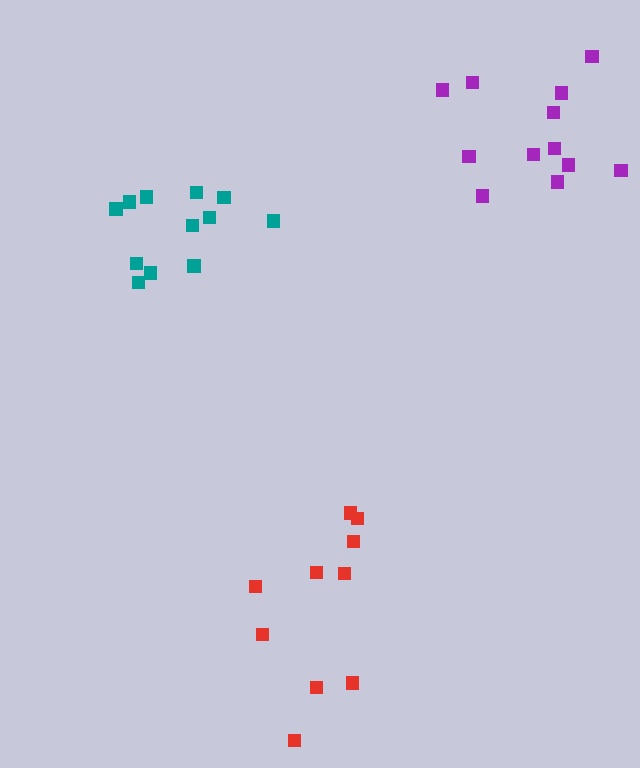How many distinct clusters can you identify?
There are 3 distinct clusters.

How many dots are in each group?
Group 1: 10 dots, Group 2: 12 dots, Group 3: 12 dots (34 total).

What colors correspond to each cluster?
The clusters are colored: red, purple, teal.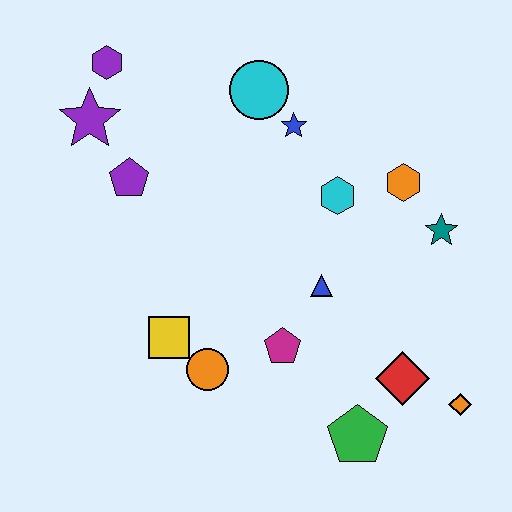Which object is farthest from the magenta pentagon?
The purple hexagon is farthest from the magenta pentagon.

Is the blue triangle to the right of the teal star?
No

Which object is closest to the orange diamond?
The red diamond is closest to the orange diamond.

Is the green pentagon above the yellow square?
No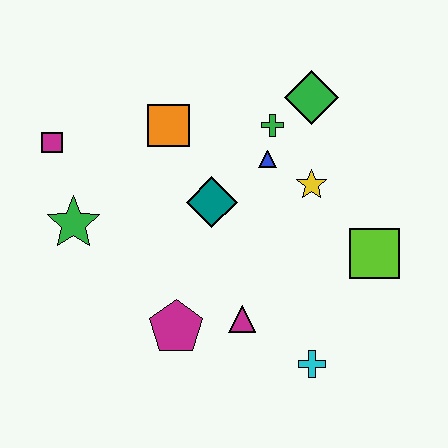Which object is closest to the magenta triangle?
The magenta pentagon is closest to the magenta triangle.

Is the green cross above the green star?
Yes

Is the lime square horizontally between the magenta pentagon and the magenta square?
No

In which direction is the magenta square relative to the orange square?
The magenta square is to the left of the orange square.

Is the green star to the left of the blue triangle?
Yes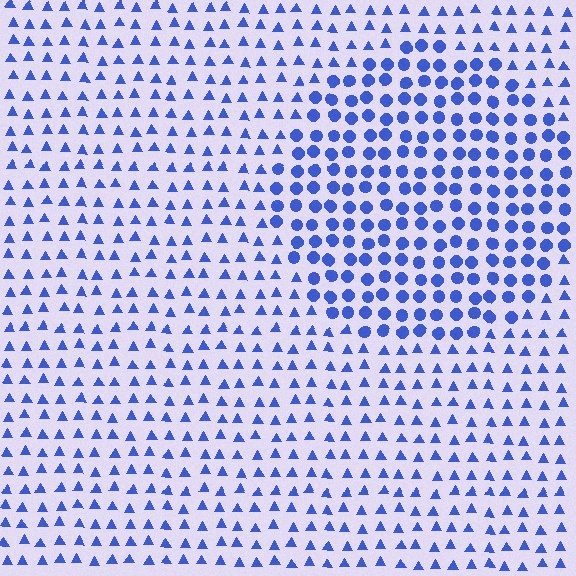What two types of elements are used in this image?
The image uses circles inside the circle region and triangles outside it.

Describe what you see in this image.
The image is filled with small blue elements arranged in a uniform grid. A circle-shaped region contains circles, while the surrounding area contains triangles. The boundary is defined purely by the change in element shape.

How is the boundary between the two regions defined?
The boundary is defined by a change in element shape: circles inside vs. triangles outside. All elements share the same color and spacing.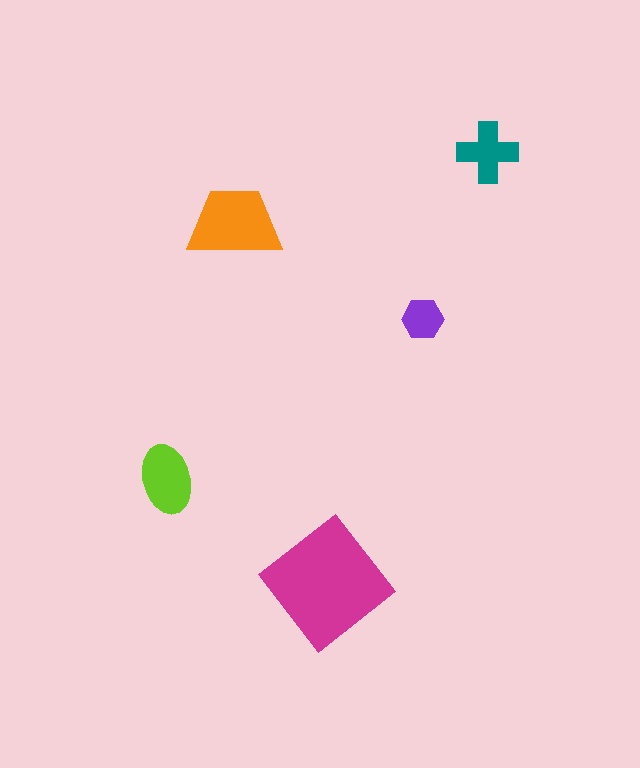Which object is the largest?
The magenta diamond.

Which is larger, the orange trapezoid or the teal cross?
The orange trapezoid.